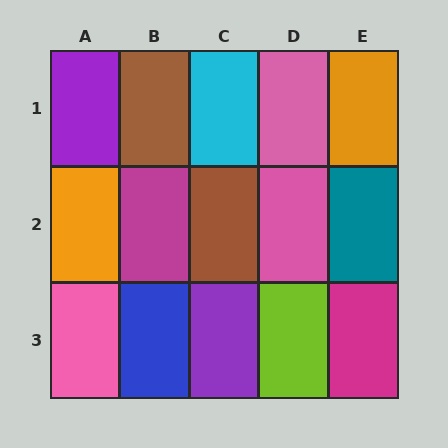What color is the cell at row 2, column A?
Orange.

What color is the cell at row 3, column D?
Lime.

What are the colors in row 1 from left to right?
Purple, brown, cyan, pink, orange.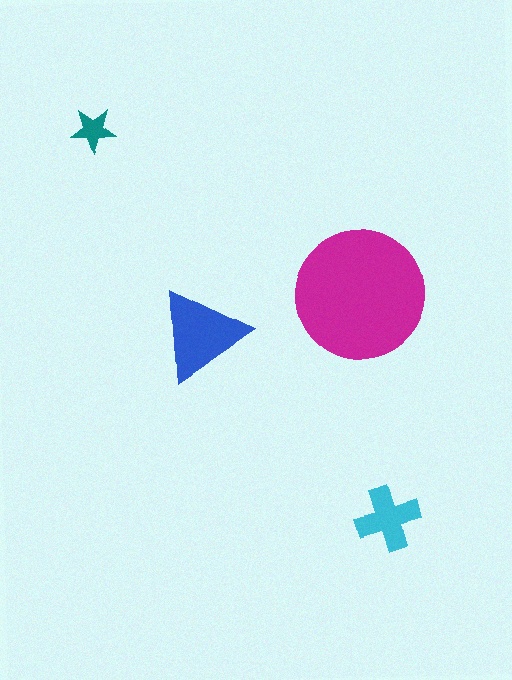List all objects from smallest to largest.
The teal star, the cyan cross, the blue triangle, the magenta circle.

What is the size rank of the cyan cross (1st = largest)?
3rd.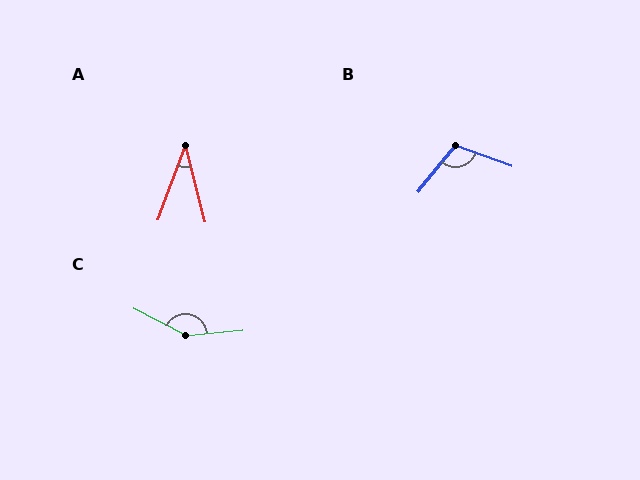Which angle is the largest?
C, at approximately 147 degrees.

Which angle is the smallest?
A, at approximately 35 degrees.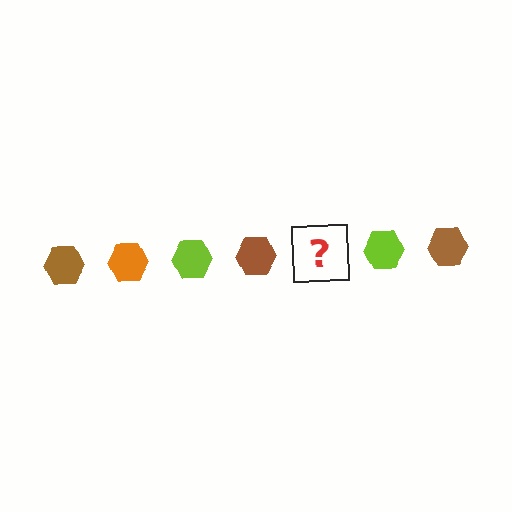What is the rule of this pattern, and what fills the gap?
The rule is that the pattern cycles through brown, orange, lime hexagons. The gap should be filled with an orange hexagon.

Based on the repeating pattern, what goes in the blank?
The blank should be an orange hexagon.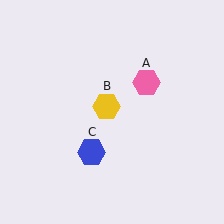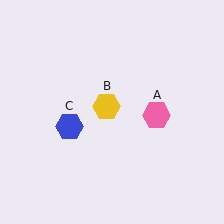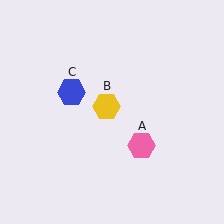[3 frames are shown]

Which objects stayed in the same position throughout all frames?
Yellow hexagon (object B) remained stationary.